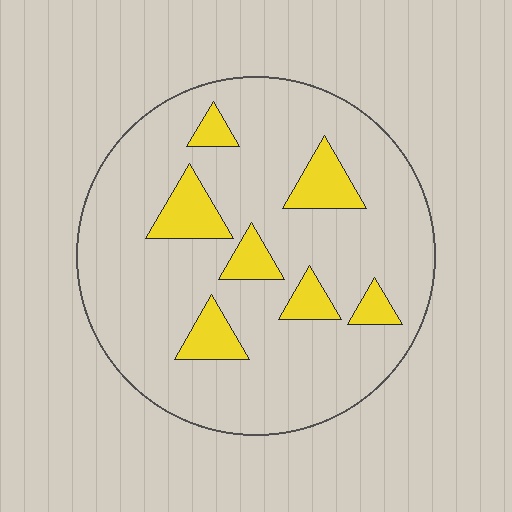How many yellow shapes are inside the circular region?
7.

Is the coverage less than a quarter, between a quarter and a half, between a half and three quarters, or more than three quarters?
Less than a quarter.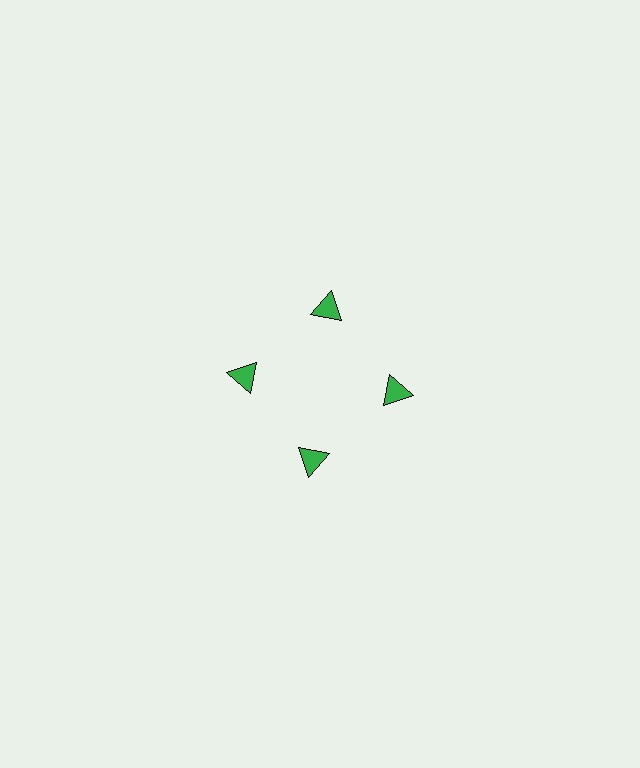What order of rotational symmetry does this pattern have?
This pattern has 4-fold rotational symmetry.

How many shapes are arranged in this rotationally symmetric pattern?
There are 4 shapes, arranged in 4 groups of 1.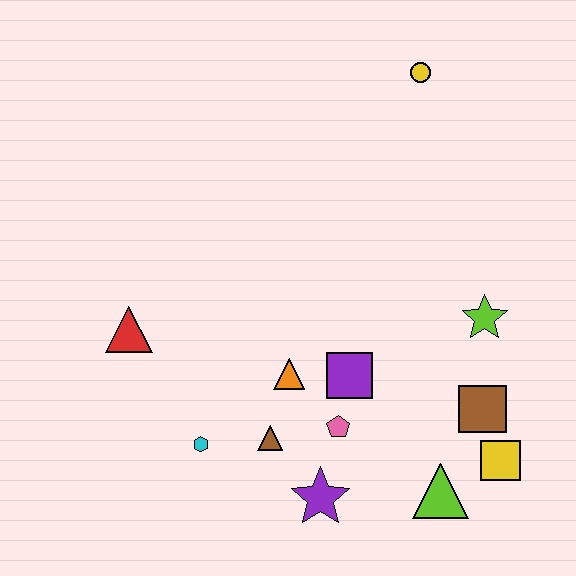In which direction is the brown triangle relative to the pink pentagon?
The brown triangle is to the left of the pink pentagon.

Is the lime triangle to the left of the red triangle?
No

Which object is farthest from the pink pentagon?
The yellow circle is farthest from the pink pentagon.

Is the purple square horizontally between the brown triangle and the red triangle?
No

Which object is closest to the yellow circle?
The lime star is closest to the yellow circle.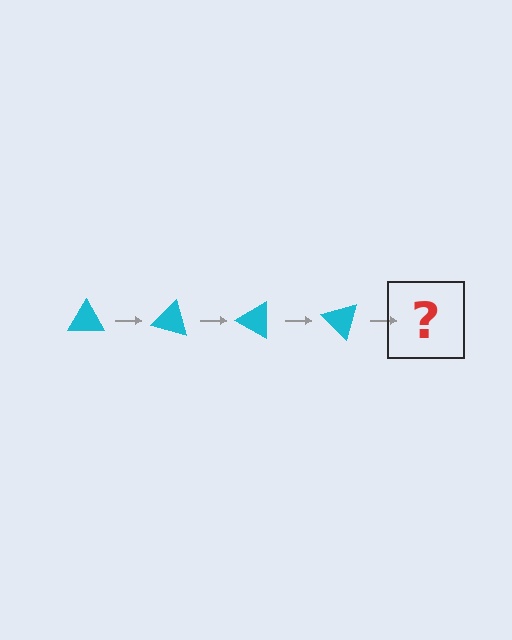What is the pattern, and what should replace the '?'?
The pattern is that the triangle rotates 15 degrees each step. The '?' should be a cyan triangle rotated 60 degrees.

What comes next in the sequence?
The next element should be a cyan triangle rotated 60 degrees.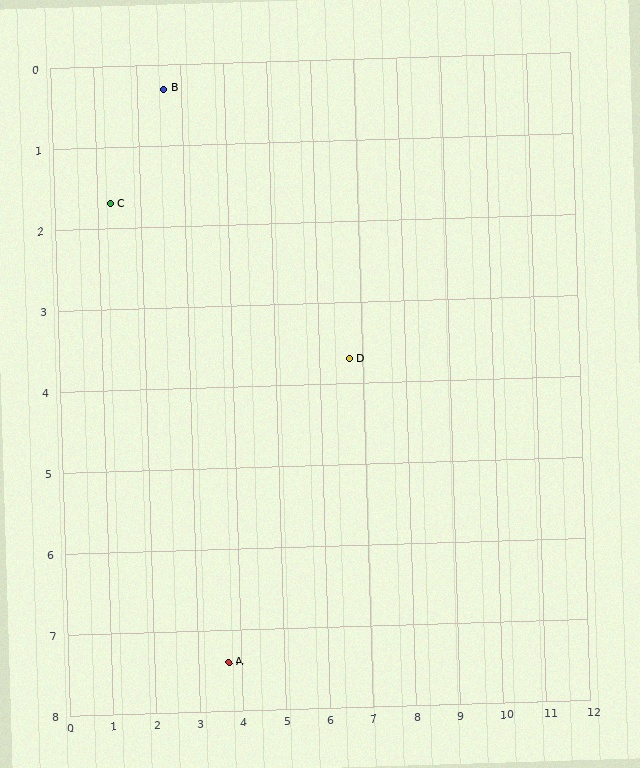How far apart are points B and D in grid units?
Points B and D are about 5.3 grid units apart.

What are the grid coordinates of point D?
Point D is at approximately (6.7, 3.7).